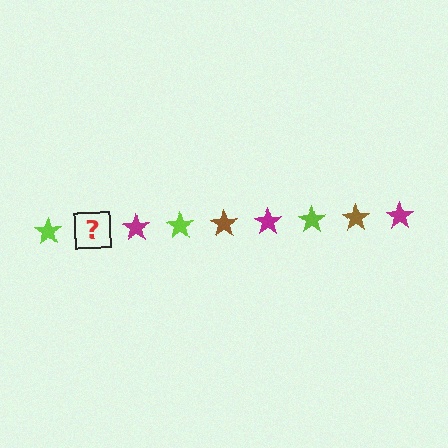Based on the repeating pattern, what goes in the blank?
The blank should be a brown star.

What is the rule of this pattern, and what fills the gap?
The rule is that the pattern cycles through lime, brown, magenta stars. The gap should be filled with a brown star.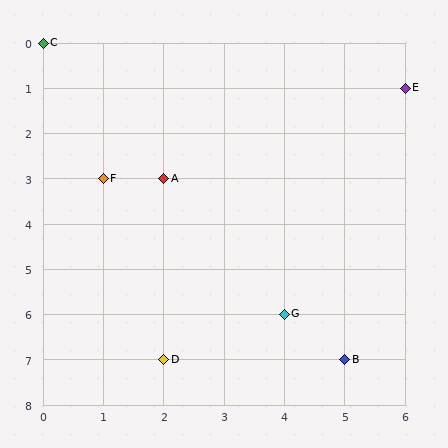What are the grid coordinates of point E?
Point E is at grid coordinates (6, 1).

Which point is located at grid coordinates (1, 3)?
Point F is at (1, 3).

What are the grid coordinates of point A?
Point A is at grid coordinates (2, 3).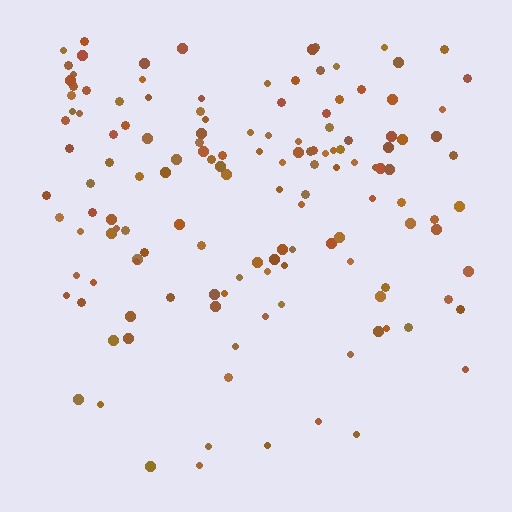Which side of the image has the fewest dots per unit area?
The bottom.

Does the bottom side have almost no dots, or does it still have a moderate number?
Still a moderate number, just noticeably fewer than the top.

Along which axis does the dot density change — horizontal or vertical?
Vertical.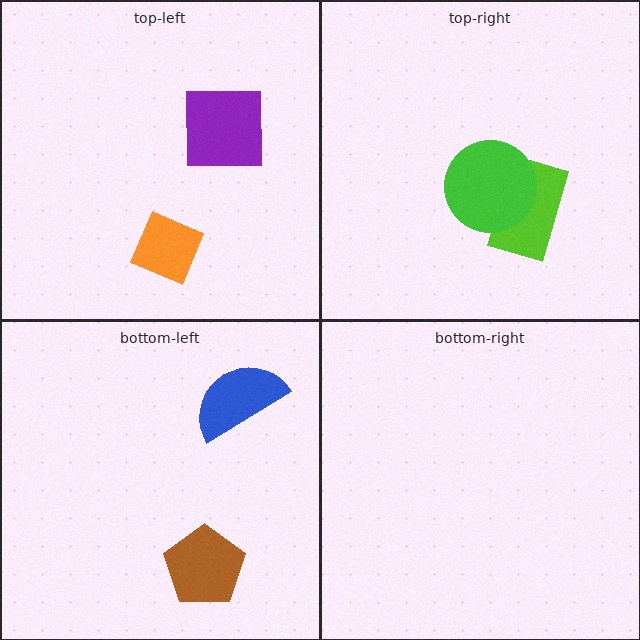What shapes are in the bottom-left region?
The brown pentagon, the blue semicircle.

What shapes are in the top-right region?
The lime rectangle, the green circle.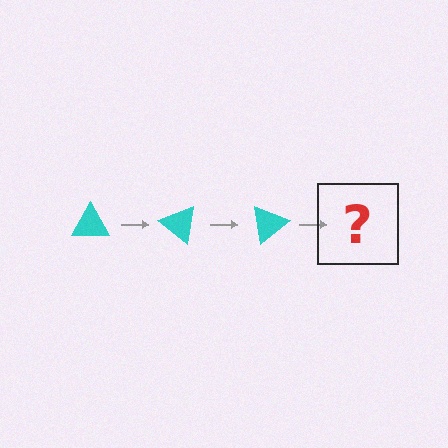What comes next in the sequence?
The next element should be a cyan triangle rotated 120 degrees.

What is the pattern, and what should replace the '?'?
The pattern is that the triangle rotates 40 degrees each step. The '?' should be a cyan triangle rotated 120 degrees.